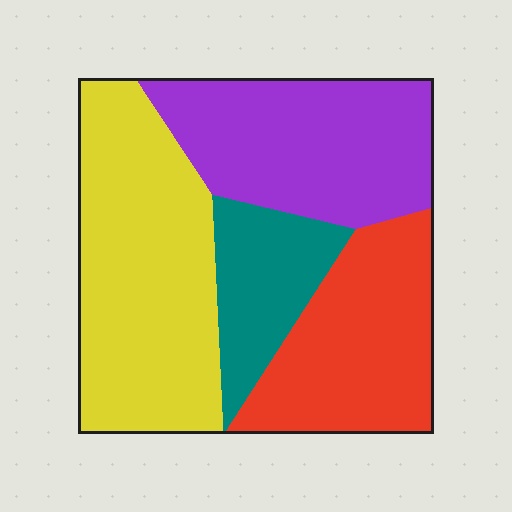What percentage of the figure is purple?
Purple takes up about one quarter (1/4) of the figure.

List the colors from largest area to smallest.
From largest to smallest: yellow, purple, red, teal.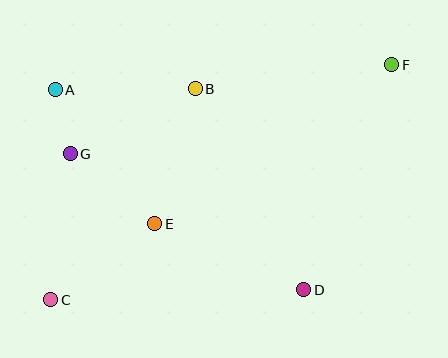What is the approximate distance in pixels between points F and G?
The distance between F and G is approximately 334 pixels.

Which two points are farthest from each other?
Points C and F are farthest from each other.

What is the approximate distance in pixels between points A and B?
The distance between A and B is approximately 140 pixels.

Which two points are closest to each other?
Points A and G are closest to each other.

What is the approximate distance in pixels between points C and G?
The distance between C and G is approximately 147 pixels.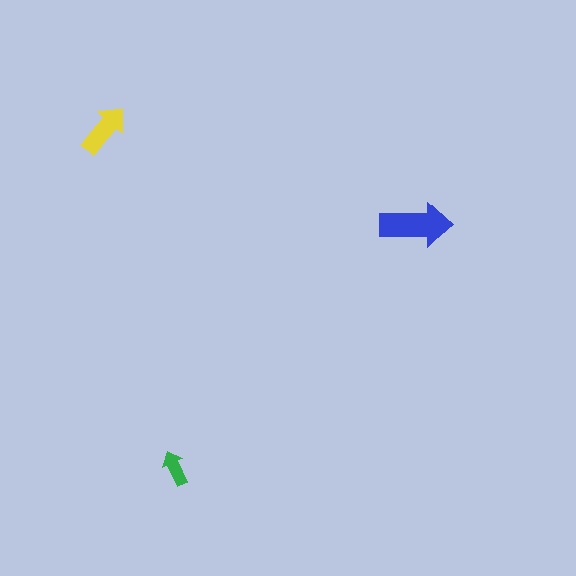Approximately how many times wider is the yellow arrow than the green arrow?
About 1.5 times wider.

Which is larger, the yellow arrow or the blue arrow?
The blue one.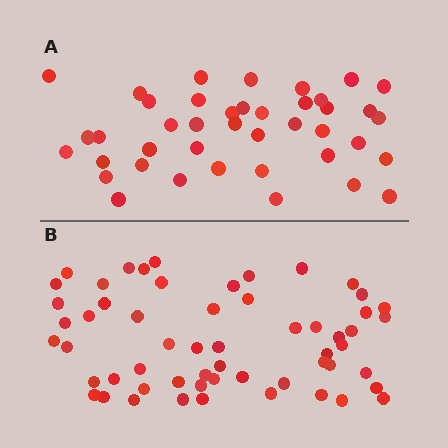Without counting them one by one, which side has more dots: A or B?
Region B (the bottom region) has more dots.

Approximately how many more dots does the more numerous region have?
Region B has approximately 15 more dots than region A.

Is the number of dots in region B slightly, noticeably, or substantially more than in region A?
Region B has noticeably more, but not dramatically so. The ratio is roughly 1.4 to 1.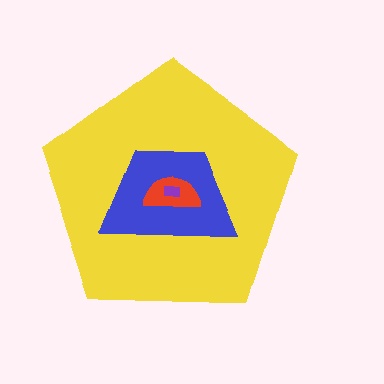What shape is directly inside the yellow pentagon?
The blue trapezoid.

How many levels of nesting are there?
4.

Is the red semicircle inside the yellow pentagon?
Yes.